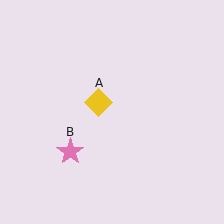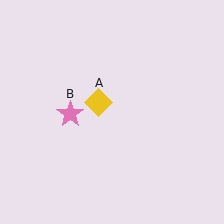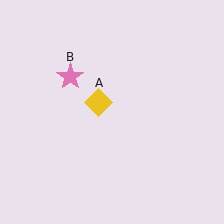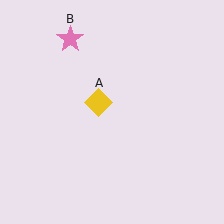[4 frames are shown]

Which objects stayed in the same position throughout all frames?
Yellow diamond (object A) remained stationary.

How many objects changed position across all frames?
1 object changed position: pink star (object B).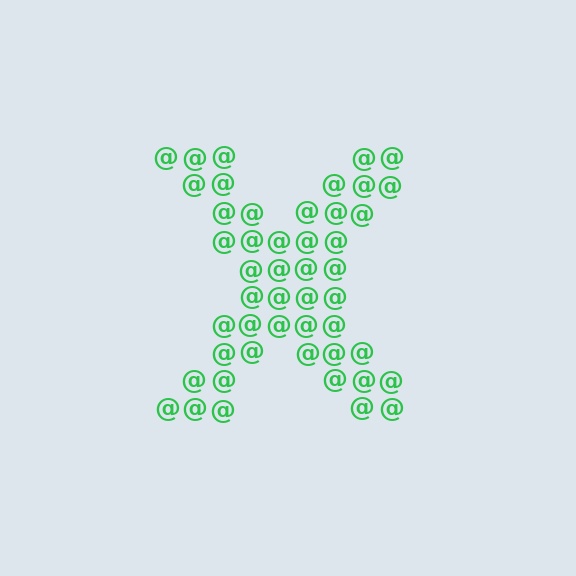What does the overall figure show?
The overall figure shows the letter X.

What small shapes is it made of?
It is made of small at signs.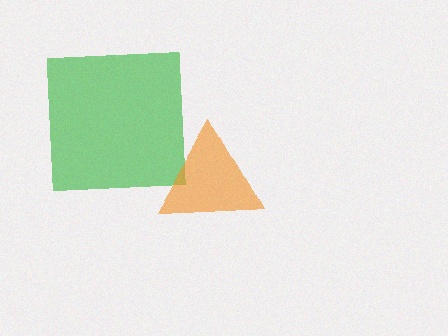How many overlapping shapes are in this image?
There are 2 overlapping shapes in the image.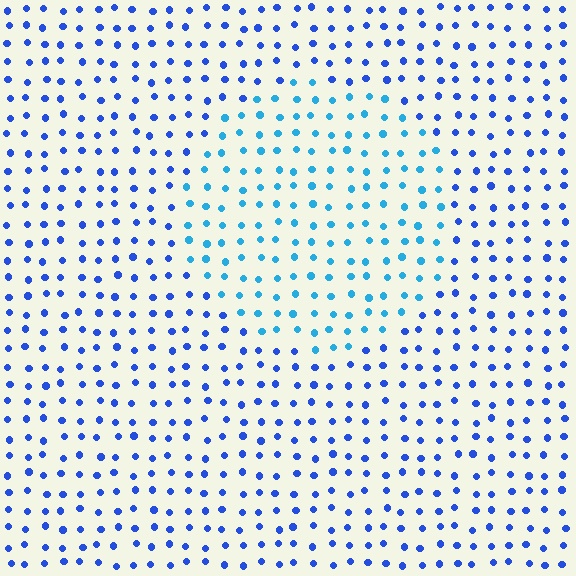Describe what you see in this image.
The image is filled with small blue elements in a uniform arrangement. A circle-shaped region is visible where the elements are tinted to a slightly different hue, forming a subtle color boundary.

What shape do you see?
I see a circle.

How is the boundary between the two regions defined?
The boundary is defined purely by a slight shift in hue (about 31 degrees). Spacing, size, and orientation are identical on both sides.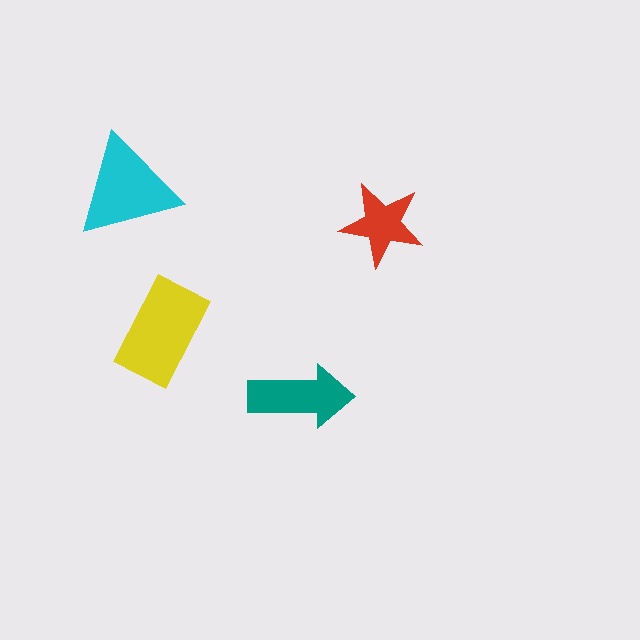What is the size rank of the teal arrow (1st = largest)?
3rd.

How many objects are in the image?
There are 4 objects in the image.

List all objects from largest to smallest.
The yellow rectangle, the cyan triangle, the teal arrow, the red star.